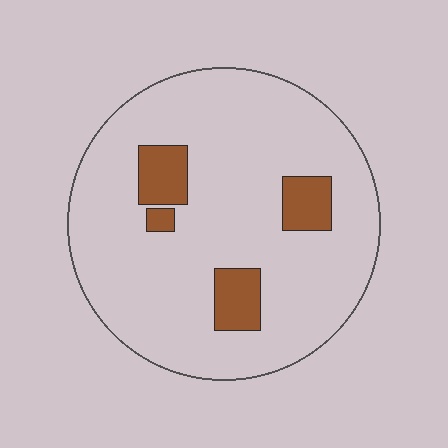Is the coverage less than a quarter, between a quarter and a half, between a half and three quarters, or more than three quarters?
Less than a quarter.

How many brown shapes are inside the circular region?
4.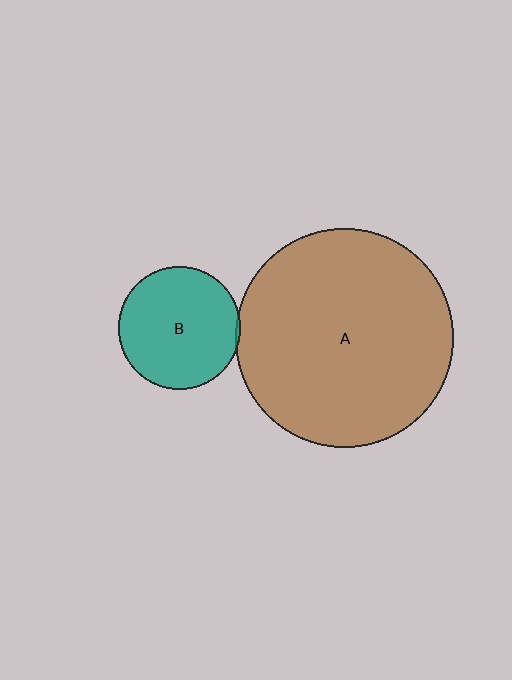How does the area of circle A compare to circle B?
Approximately 3.2 times.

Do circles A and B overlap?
Yes.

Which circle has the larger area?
Circle A (brown).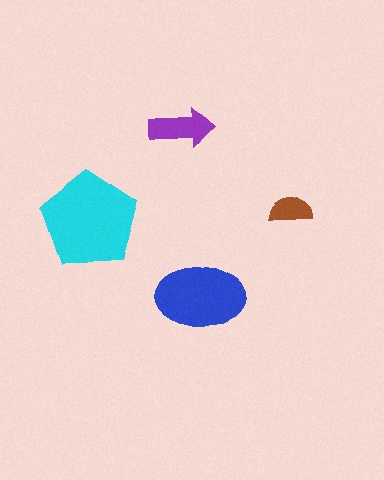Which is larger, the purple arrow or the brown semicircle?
The purple arrow.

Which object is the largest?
The cyan pentagon.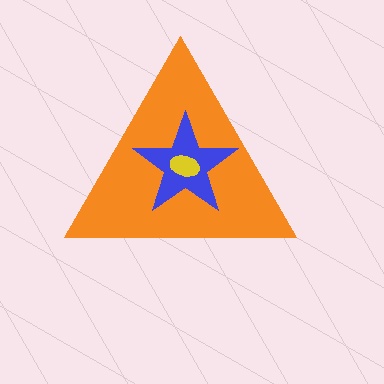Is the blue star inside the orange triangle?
Yes.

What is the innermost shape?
The yellow ellipse.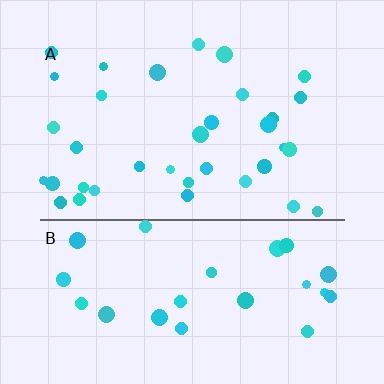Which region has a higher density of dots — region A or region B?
A (the top).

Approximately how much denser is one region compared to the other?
Approximately 1.3× — region A over region B.